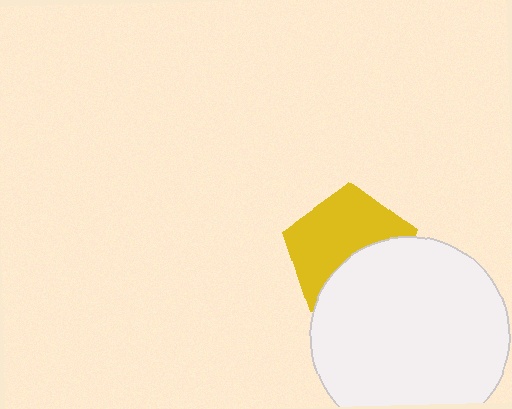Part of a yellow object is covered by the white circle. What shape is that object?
It is a pentagon.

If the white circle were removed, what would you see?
You would see the complete yellow pentagon.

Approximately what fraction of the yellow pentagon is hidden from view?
Roughly 41% of the yellow pentagon is hidden behind the white circle.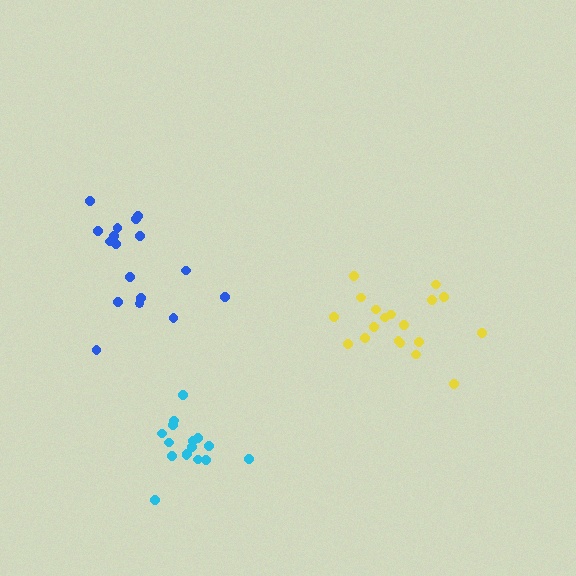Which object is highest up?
The blue cluster is topmost.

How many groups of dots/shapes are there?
There are 3 groups.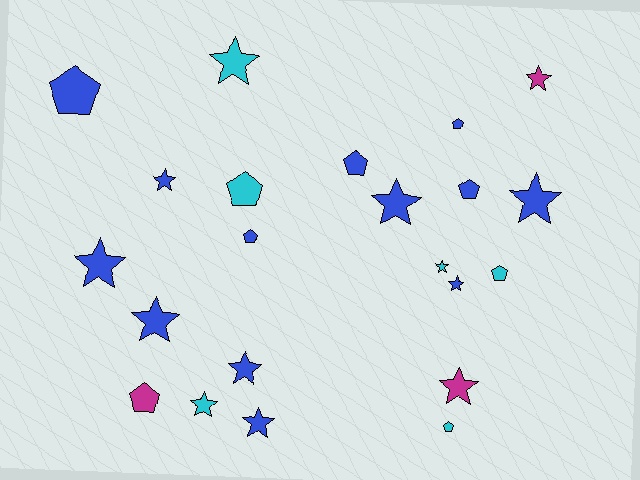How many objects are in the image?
There are 22 objects.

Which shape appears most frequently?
Star, with 13 objects.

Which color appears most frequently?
Blue, with 13 objects.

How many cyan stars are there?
There are 3 cyan stars.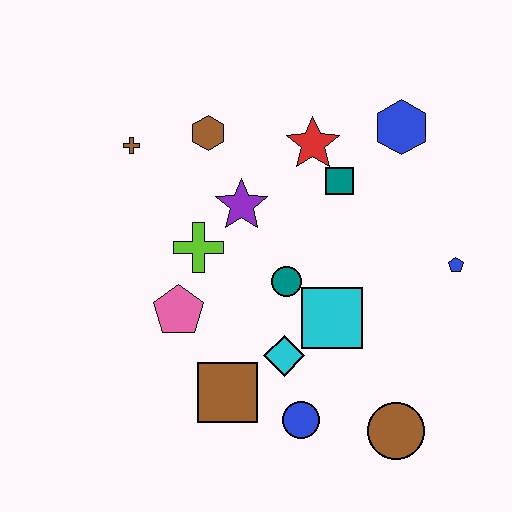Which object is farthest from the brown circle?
The brown cross is farthest from the brown circle.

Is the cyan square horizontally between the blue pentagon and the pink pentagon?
Yes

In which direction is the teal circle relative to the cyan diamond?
The teal circle is above the cyan diamond.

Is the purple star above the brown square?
Yes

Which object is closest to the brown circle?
The blue circle is closest to the brown circle.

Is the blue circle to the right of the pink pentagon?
Yes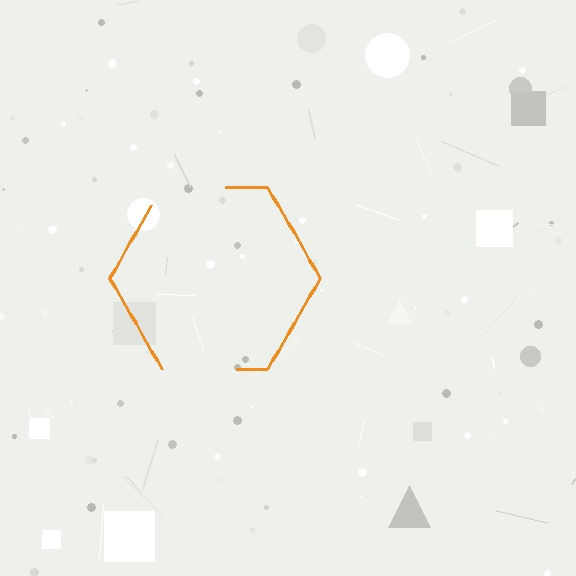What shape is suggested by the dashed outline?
The dashed outline suggests a hexagon.